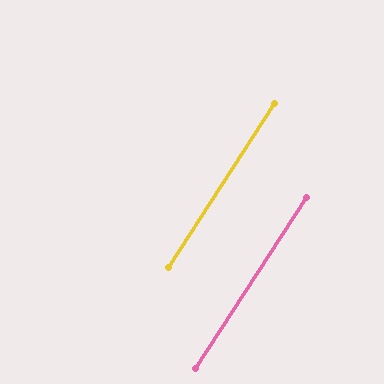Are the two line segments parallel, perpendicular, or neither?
Parallel — their directions differ by only 0.2°.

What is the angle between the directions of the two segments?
Approximately 0 degrees.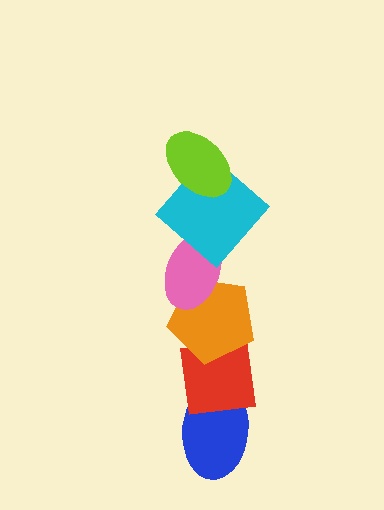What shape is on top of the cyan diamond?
The lime ellipse is on top of the cyan diamond.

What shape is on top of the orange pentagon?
The pink ellipse is on top of the orange pentagon.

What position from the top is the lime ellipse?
The lime ellipse is 1st from the top.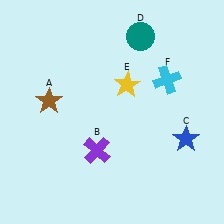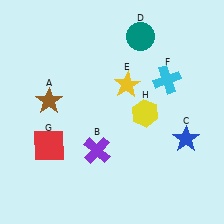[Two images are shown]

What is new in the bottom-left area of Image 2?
A red square (G) was added in the bottom-left area of Image 2.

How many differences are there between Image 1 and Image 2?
There are 2 differences between the two images.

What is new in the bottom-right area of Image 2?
A yellow hexagon (H) was added in the bottom-right area of Image 2.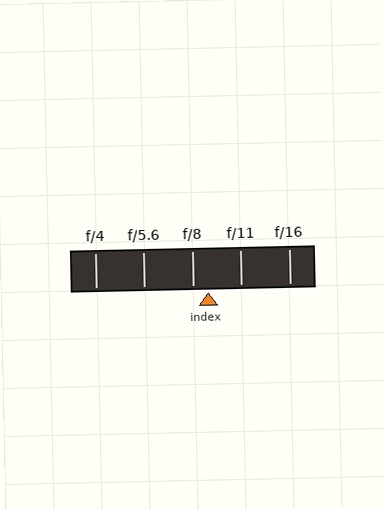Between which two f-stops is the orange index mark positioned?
The index mark is between f/8 and f/11.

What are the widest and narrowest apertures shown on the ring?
The widest aperture shown is f/4 and the narrowest is f/16.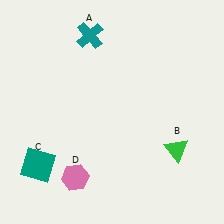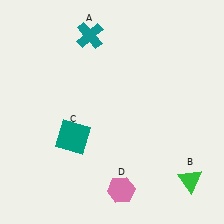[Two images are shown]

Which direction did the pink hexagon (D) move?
The pink hexagon (D) moved right.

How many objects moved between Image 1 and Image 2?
3 objects moved between the two images.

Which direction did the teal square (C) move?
The teal square (C) moved right.